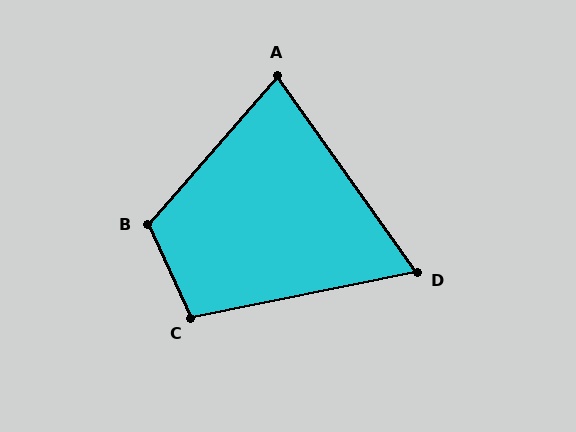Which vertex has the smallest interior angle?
D, at approximately 66 degrees.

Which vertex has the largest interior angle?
B, at approximately 114 degrees.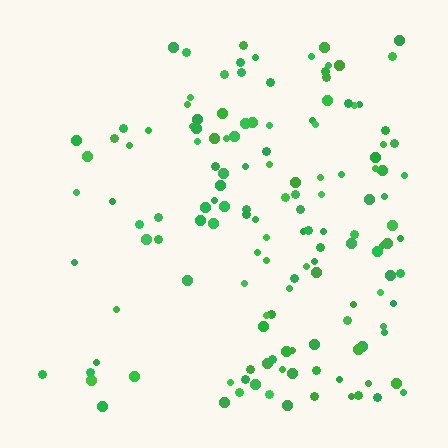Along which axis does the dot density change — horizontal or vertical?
Horizontal.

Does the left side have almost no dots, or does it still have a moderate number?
Still a moderate number, just noticeably fewer than the right.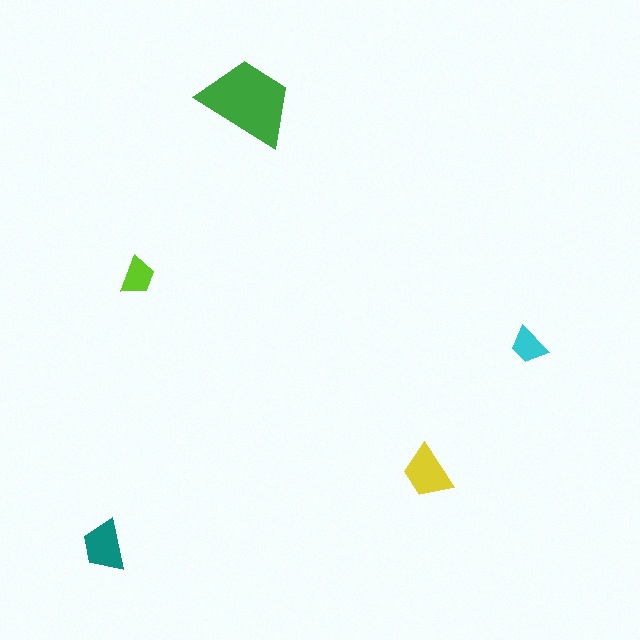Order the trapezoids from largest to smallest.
the green one, the yellow one, the teal one, the lime one, the cyan one.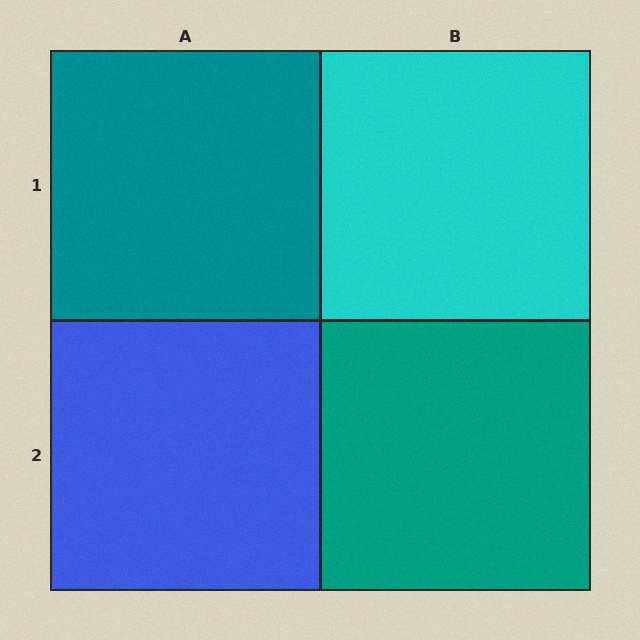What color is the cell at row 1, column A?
Teal.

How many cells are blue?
1 cell is blue.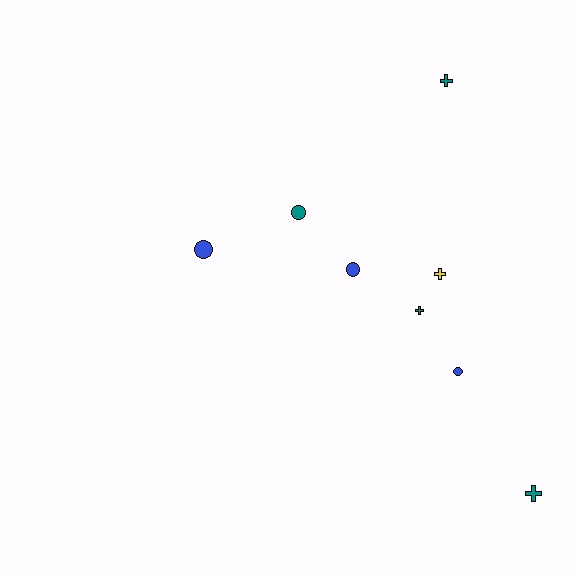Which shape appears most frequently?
Circle, with 4 objects.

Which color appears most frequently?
Teal, with 4 objects.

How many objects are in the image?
There are 8 objects.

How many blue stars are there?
There are no blue stars.